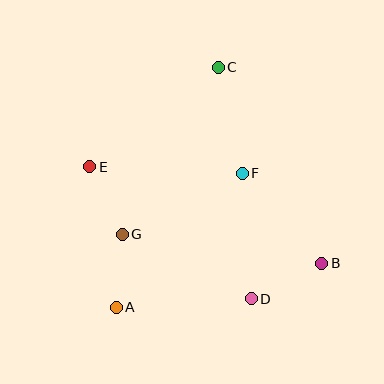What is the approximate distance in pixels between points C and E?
The distance between C and E is approximately 162 pixels.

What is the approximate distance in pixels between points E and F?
The distance between E and F is approximately 153 pixels.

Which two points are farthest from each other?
Points A and C are farthest from each other.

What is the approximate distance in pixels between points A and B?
The distance between A and B is approximately 210 pixels.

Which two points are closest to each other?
Points A and G are closest to each other.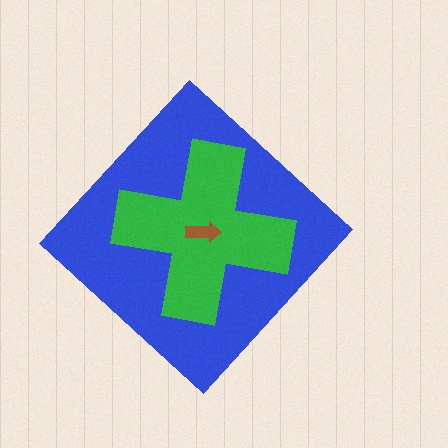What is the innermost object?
The brown arrow.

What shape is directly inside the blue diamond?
The green cross.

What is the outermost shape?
The blue diamond.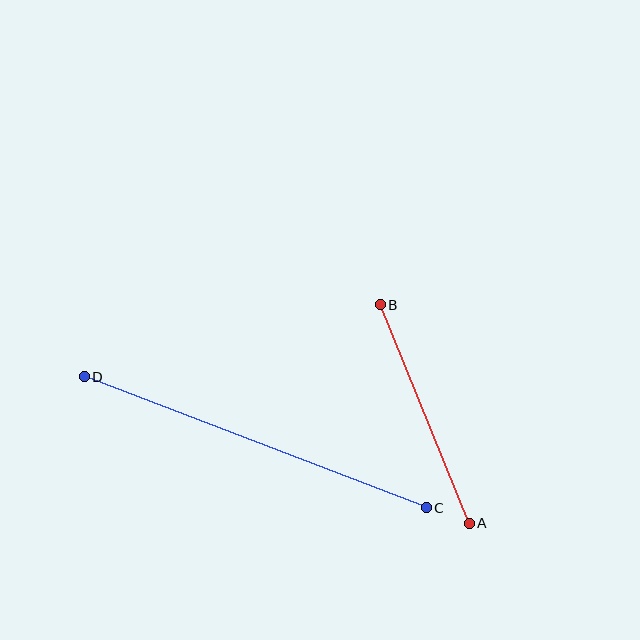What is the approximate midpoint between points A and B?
The midpoint is at approximately (425, 414) pixels.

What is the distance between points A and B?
The distance is approximately 236 pixels.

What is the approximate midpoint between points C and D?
The midpoint is at approximately (255, 442) pixels.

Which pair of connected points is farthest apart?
Points C and D are farthest apart.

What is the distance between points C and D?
The distance is approximately 366 pixels.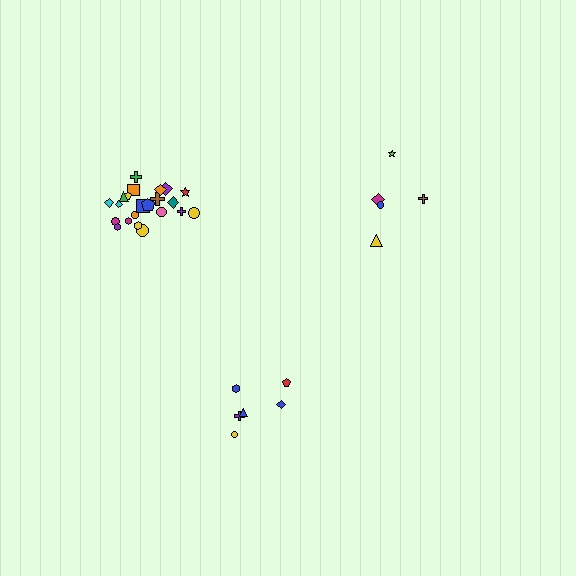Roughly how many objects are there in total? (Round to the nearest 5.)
Roughly 35 objects in total.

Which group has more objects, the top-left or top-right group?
The top-left group.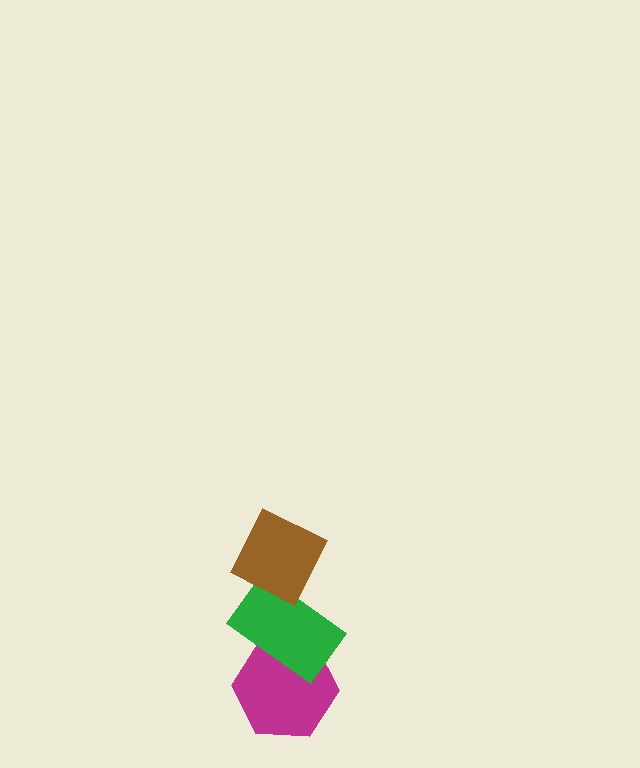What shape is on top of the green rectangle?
The brown diamond is on top of the green rectangle.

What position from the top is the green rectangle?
The green rectangle is 2nd from the top.